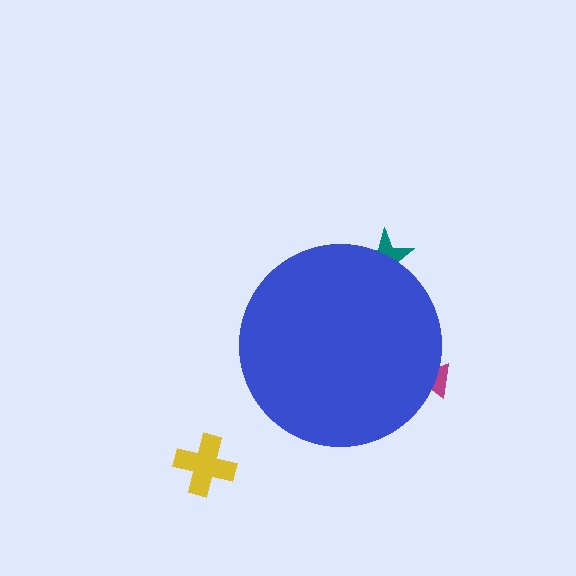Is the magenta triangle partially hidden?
Yes, the magenta triangle is partially hidden behind the blue circle.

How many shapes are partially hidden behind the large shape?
2 shapes are partially hidden.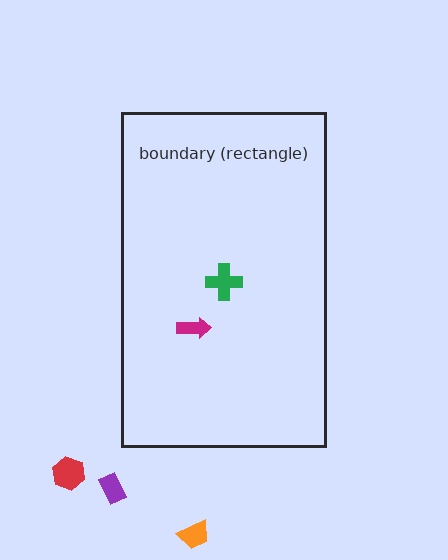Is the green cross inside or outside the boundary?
Inside.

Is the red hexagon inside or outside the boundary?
Outside.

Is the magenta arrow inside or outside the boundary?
Inside.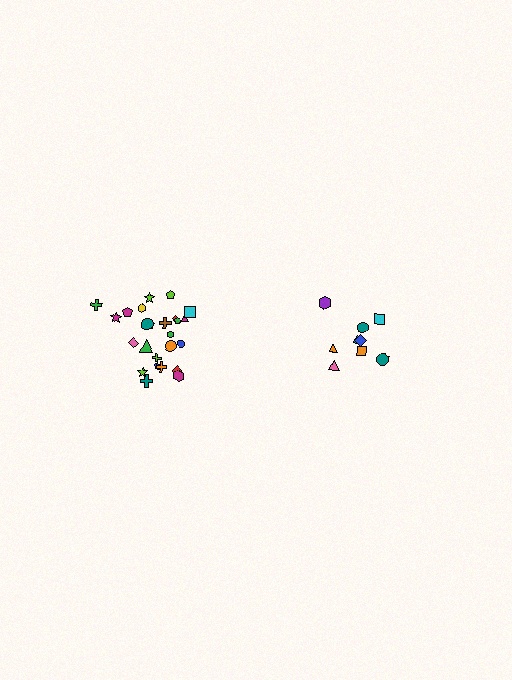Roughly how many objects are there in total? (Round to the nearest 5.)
Roughly 35 objects in total.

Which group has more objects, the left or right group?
The left group.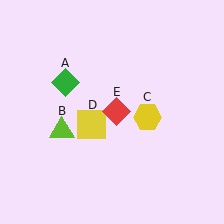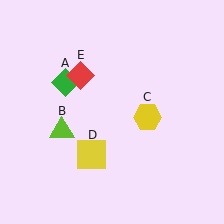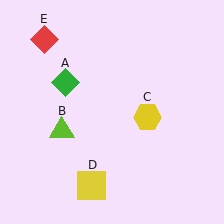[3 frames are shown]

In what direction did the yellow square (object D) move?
The yellow square (object D) moved down.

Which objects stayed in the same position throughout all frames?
Green diamond (object A) and lime triangle (object B) and yellow hexagon (object C) remained stationary.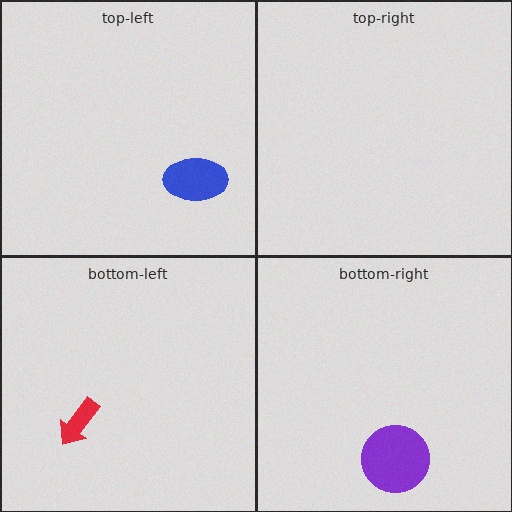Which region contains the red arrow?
The bottom-left region.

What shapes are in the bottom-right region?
The purple circle.